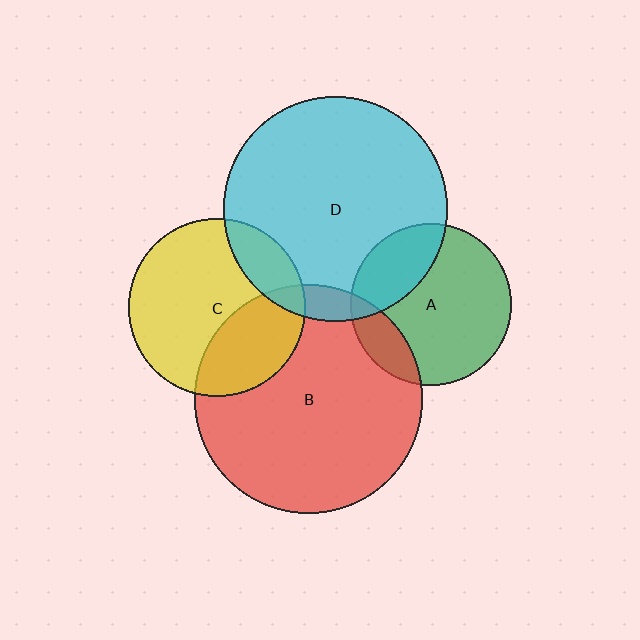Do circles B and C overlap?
Yes.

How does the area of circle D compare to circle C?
Approximately 1.6 times.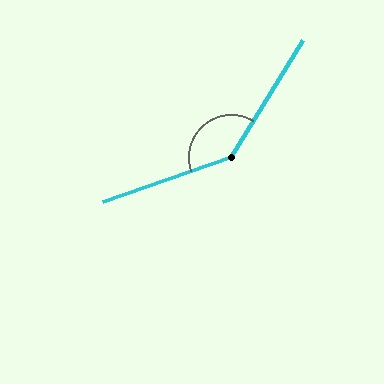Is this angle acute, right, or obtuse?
It is obtuse.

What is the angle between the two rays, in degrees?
Approximately 141 degrees.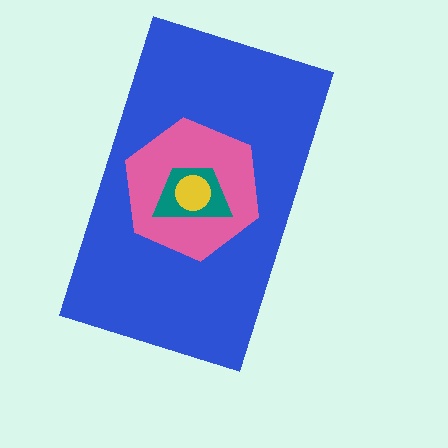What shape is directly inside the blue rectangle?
The pink hexagon.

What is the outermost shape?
The blue rectangle.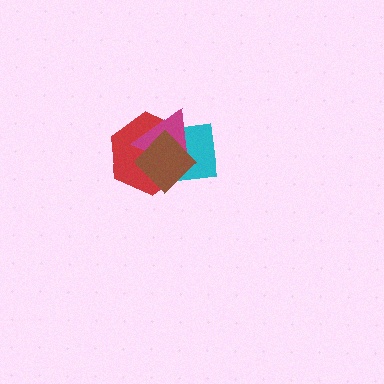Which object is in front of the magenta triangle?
The brown diamond is in front of the magenta triangle.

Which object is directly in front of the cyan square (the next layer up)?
The magenta triangle is directly in front of the cyan square.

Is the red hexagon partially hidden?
Yes, it is partially covered by another shape.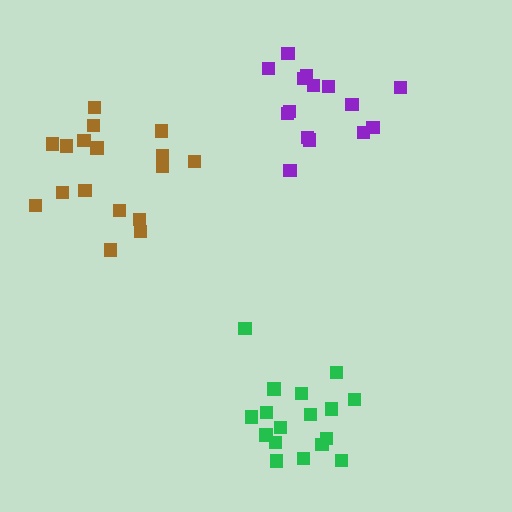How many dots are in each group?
Group 1: 17 dots, Group 2: 17 dots, Group 3: 15 dots (49 total).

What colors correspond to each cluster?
The clusters are colored: green, brown, purple.